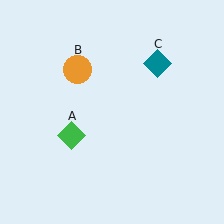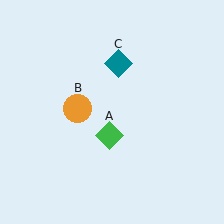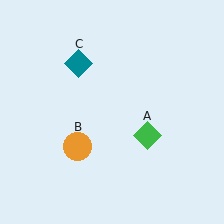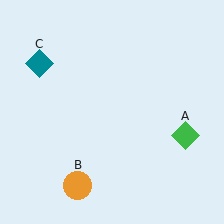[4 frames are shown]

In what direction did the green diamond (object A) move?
The green diamond (object A) moved right.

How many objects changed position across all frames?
3 objects changed position: green diamond (object A), orange circle (object B), teal diamond (object C).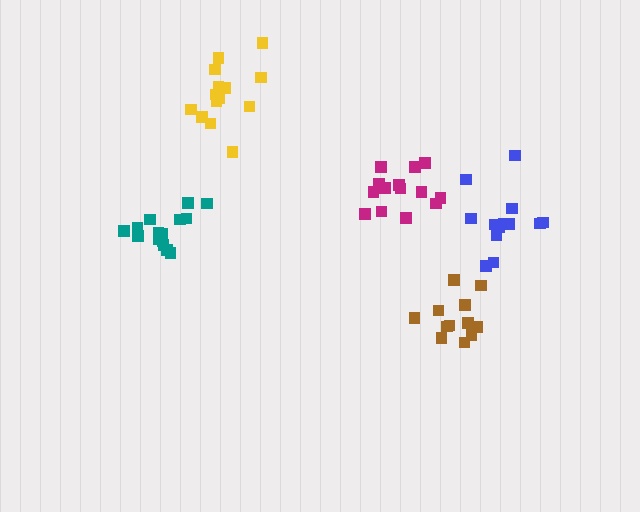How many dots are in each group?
Group 1: 13 dots, Group 2: 12 dots, Group 3: 15 dots, Group 4: 14 dots, Group 5: 15 dots (69 total).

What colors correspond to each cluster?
The clusters are colored: blue, brown, yellow, magenta, teal.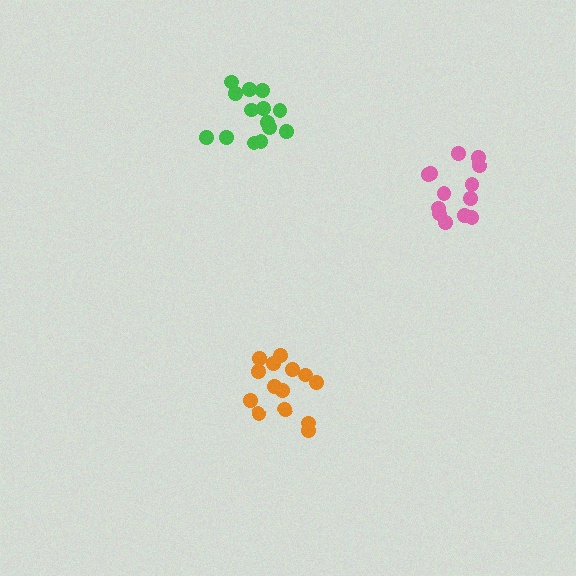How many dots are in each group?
Group 1: 15 dots, Group 2: 13 dots, Group 3: 14 dots (42 total).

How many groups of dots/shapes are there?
There are 3 groups.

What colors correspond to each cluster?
The clusters are colored: orange, pink, green.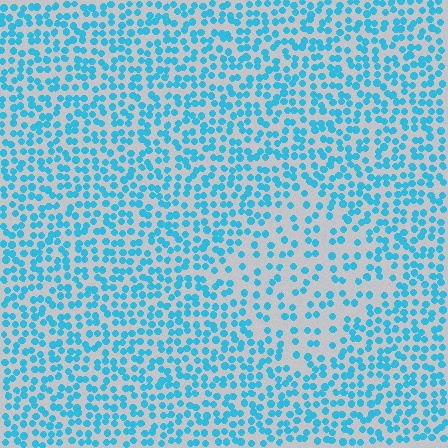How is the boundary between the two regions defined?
The boundary is defined by a change in element density (approximately 1.9x ratio). All elements are the same color, size, and shape.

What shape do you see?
I see a diamond.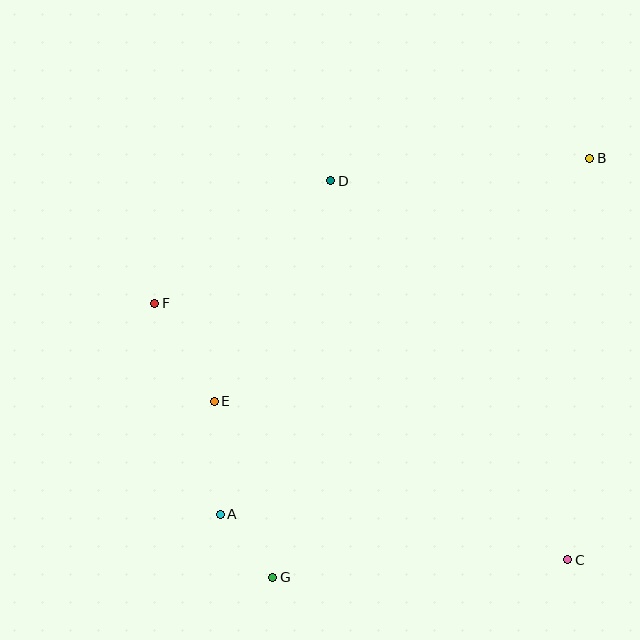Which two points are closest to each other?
Points A and G are closest to each other.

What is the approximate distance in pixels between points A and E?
The distance between A and E is approximately 113 pixels.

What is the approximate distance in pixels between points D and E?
The distance between D and E is approximately 249 pixels.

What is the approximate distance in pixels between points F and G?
The distance between F and G is approximately 298 pixels.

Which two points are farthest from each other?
Points B and G are farthest from each other.